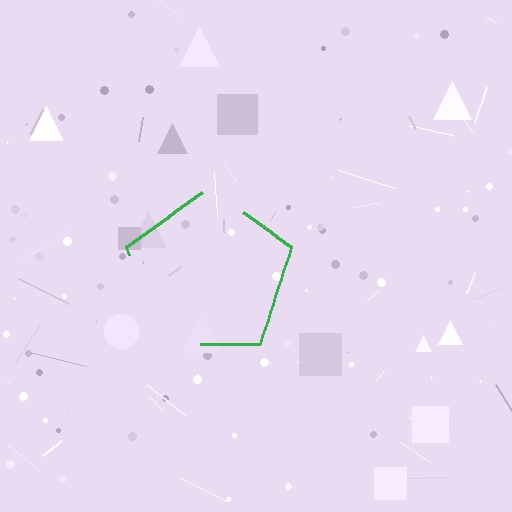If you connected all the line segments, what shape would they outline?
They would outline a pentagon.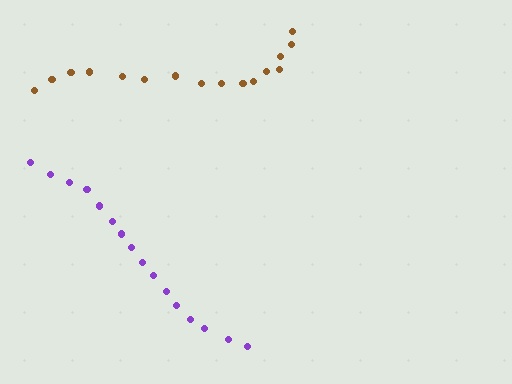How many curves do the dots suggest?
There are 2 distinct paths.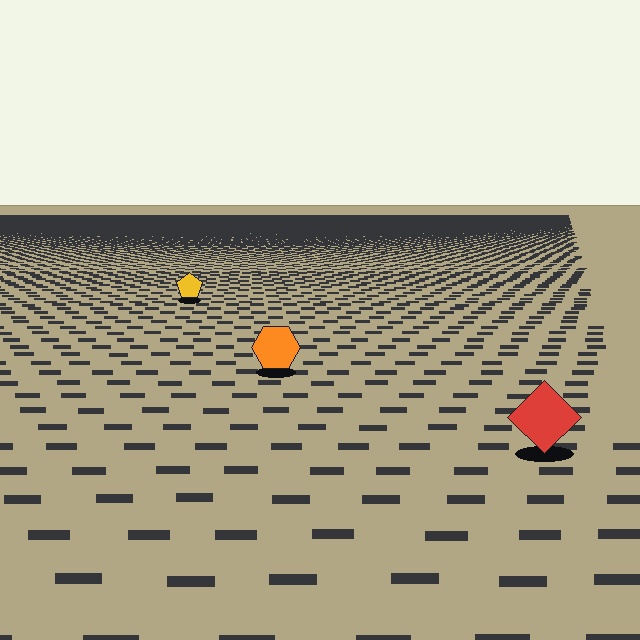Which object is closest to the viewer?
The red diamond is closest. The texture marks near it are larger and more spread out.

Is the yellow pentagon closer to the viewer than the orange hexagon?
No. The orange hexagon is closer — you can tell from the texture gradient: the ground texture is coarser near it.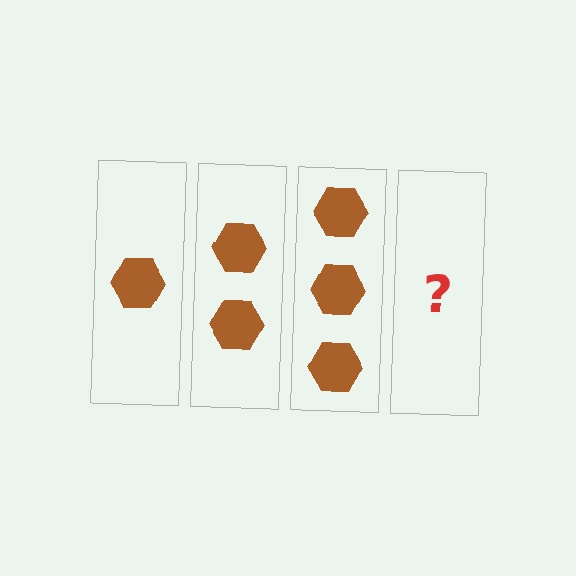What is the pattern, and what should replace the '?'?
The pattern is that each step adds one more hexagon. The '?' should be 4 hexagons.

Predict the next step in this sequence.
The next step is 4 hexagons.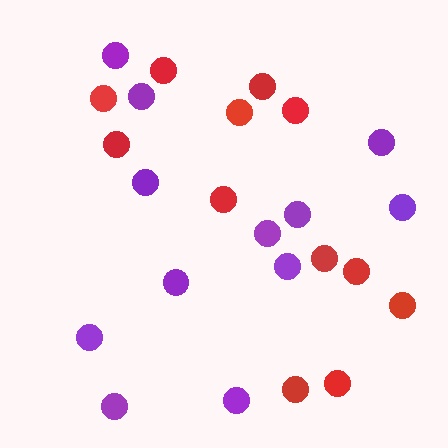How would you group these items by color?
There are 2 groups: one group of purple circles (12) and one group of red circles (12).